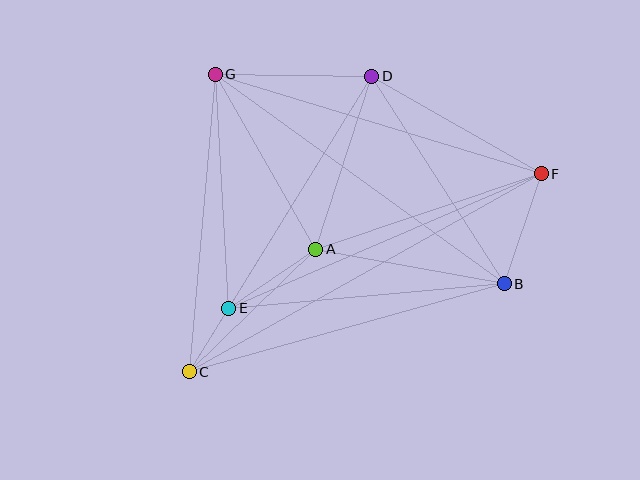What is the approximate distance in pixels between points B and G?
The distance between B and G is approximately 357 pixels.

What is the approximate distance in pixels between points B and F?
The distance between B and F is approximately 116 pixels.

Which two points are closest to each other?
Points C and E are closest to each other.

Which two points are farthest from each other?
Points C and F are farthest from each other.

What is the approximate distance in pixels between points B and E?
The distance between B and E is approximately 277 pixels.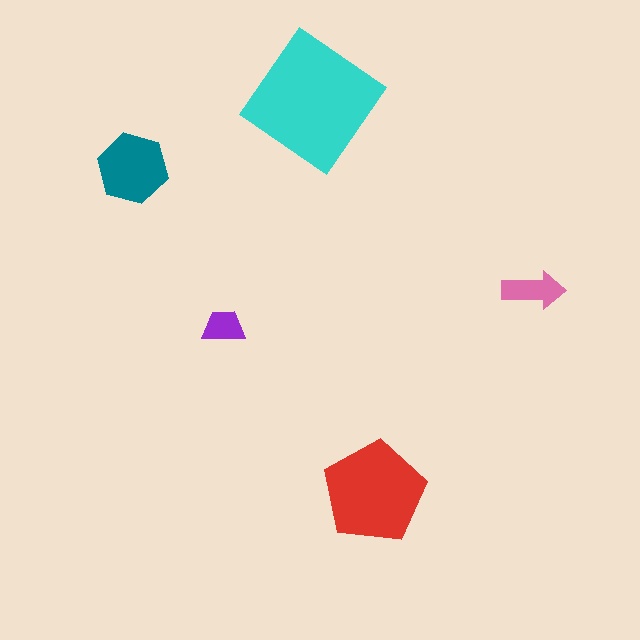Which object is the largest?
The cyan diamond.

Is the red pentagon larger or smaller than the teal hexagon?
Larger.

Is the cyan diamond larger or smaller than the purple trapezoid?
Larger.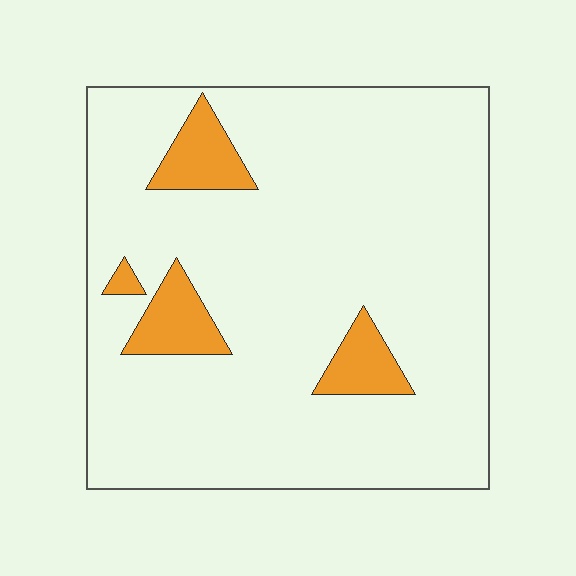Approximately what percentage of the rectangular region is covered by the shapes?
Approximately 10%.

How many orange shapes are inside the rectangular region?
4.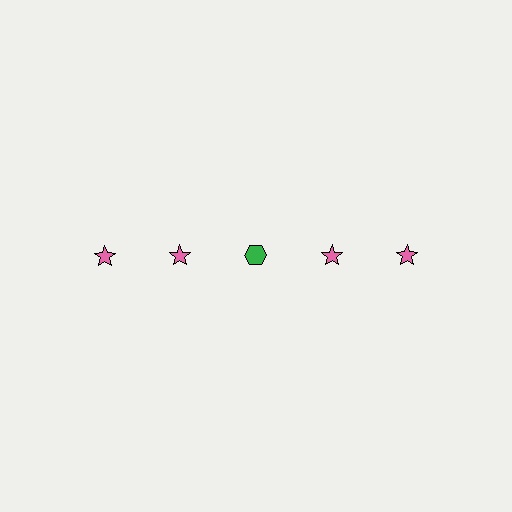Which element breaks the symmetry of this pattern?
The green hexagon in the top row, center column breaks the symmetry. All other shapes are pink stars.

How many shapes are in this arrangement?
There are 5 shapes arranged in a grid pattern.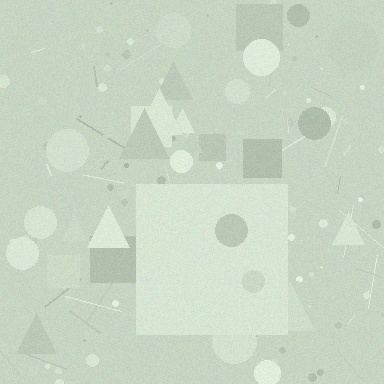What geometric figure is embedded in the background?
A square is embedded in the background.